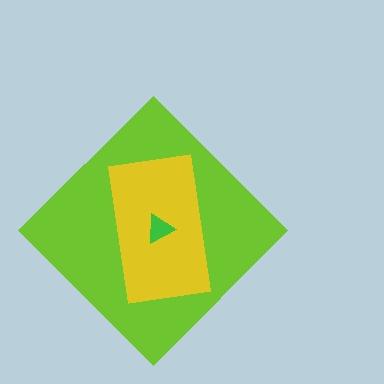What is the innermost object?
The green triangle.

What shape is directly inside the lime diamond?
The yellow rectangle.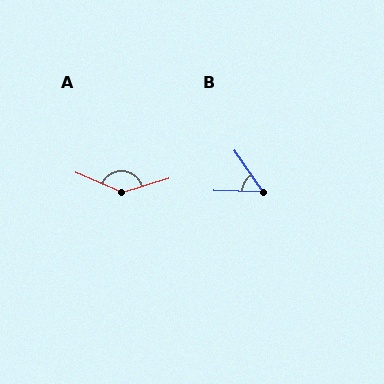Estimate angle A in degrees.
Approximately 140 degrees.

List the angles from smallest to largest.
B (54°), A (140°).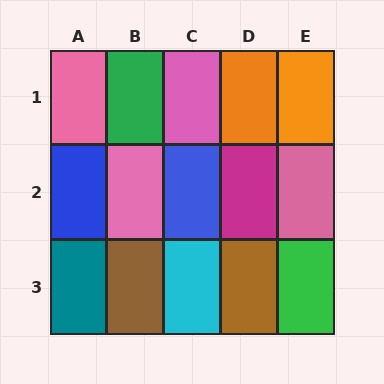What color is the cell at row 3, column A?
Teal.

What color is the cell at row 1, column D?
Orange.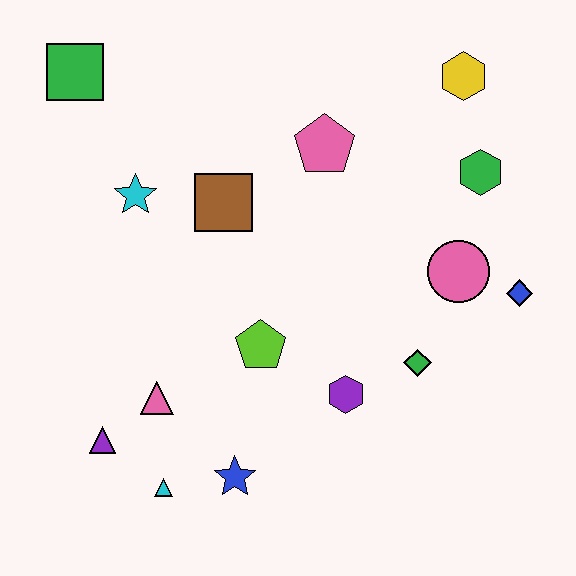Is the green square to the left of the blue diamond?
Yes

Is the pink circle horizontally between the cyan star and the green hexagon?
Yes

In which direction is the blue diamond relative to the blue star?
The blue diamond is to the right of the blue star.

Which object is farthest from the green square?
The blue diamond is farthest from the green square.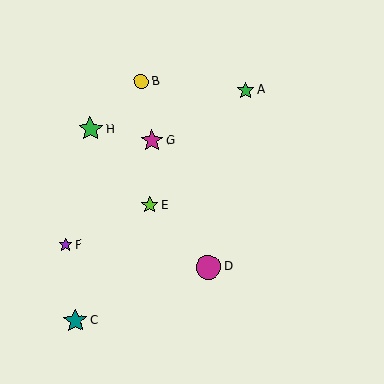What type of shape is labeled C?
Shape C is a teal star.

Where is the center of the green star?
The center of the green star is at (246, 90).